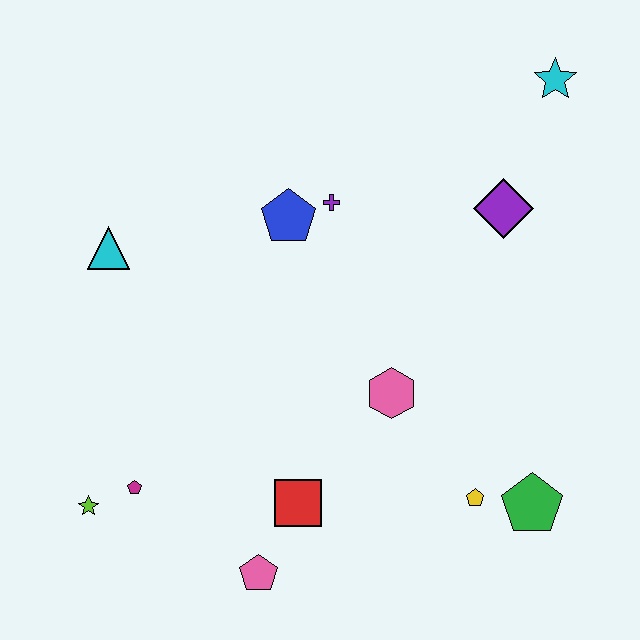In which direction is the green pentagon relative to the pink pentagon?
The green pentagon is to the right of the pink pentagon.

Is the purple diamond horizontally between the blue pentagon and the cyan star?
Yes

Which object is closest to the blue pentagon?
The purple cross is closest to the blue pentagon.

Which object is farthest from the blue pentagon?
The green pentagon is farthest from the blue pentagon.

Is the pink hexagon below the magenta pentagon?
No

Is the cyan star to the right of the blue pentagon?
Yes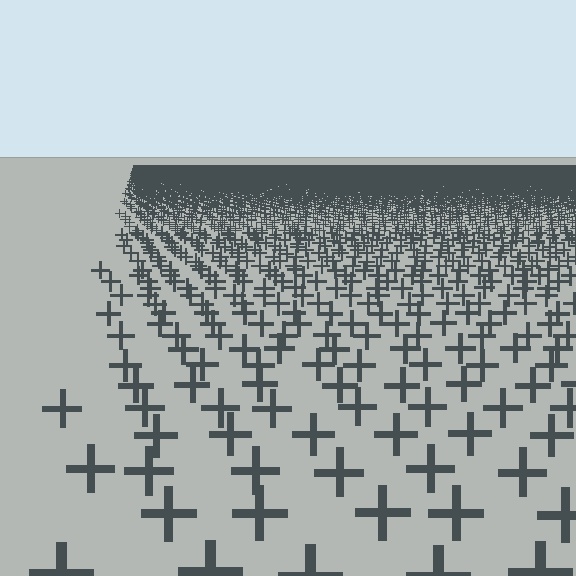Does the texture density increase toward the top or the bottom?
Density increases toward the top.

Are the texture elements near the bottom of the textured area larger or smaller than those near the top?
Larger. Near the bottom, elements are closer to the viewer and appear at a bigger on-screen size.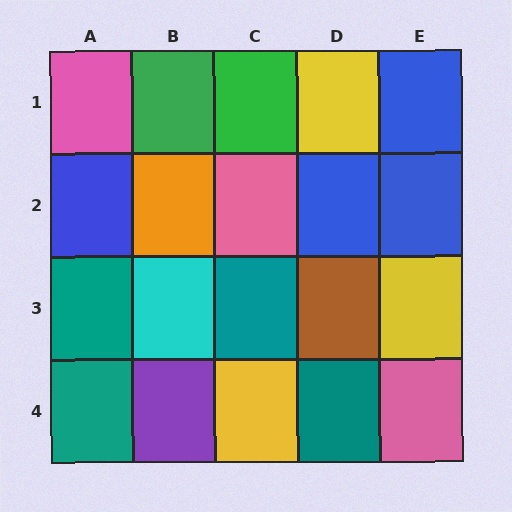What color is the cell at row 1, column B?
Green.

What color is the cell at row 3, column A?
Teal.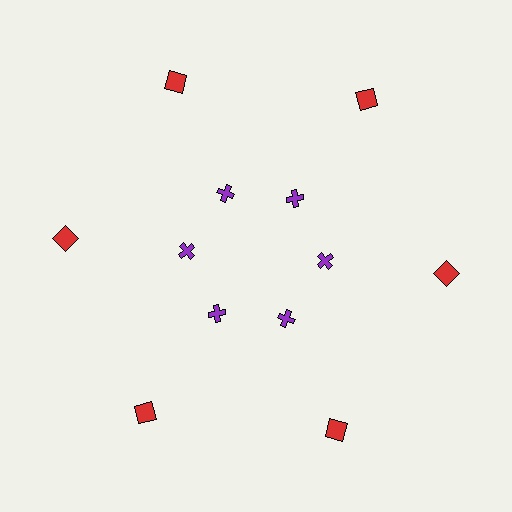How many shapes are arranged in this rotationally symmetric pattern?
There are 12 shapes, arranged in 6 groups of 2.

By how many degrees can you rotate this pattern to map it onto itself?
The pattern maps onto itself every 60 degrees of rotation.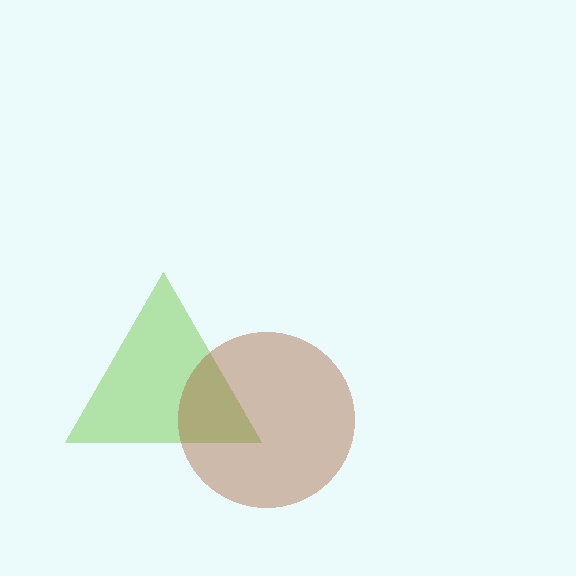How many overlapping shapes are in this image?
There are 2 overlapping shapes in the image.